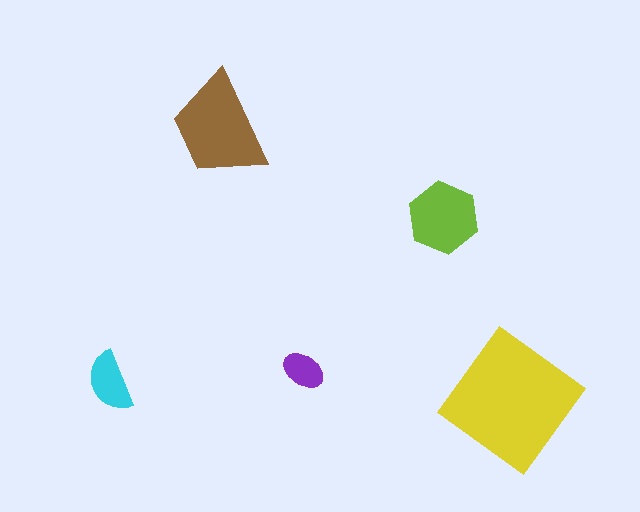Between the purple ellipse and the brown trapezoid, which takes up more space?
The brown trapezoid.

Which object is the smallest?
The purple ellipse.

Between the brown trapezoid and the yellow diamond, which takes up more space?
The yellow diamond.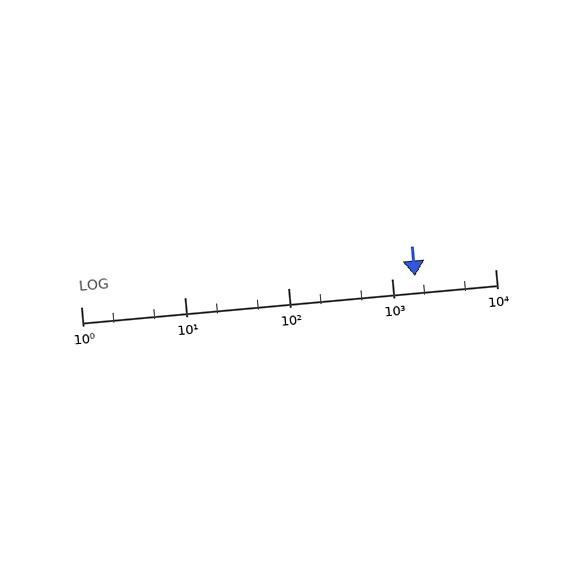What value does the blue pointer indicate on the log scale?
The pointer indicates approximately 1700.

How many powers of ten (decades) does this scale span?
The scale spans 4 decades, from 1 to 10000.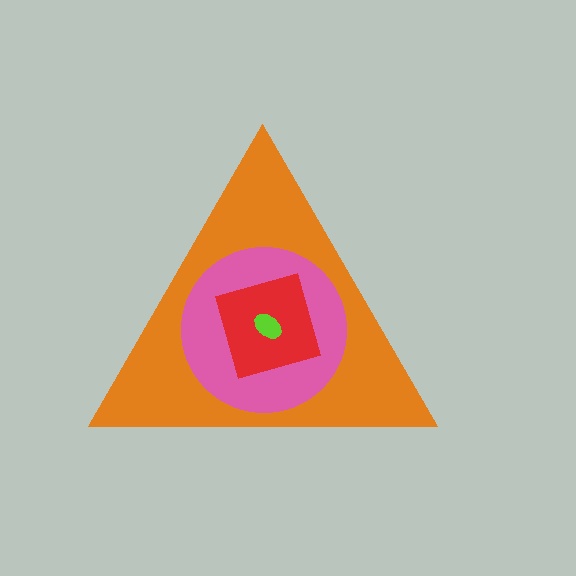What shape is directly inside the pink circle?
The red diamond.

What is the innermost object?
The lime ellipse.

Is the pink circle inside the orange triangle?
Yes.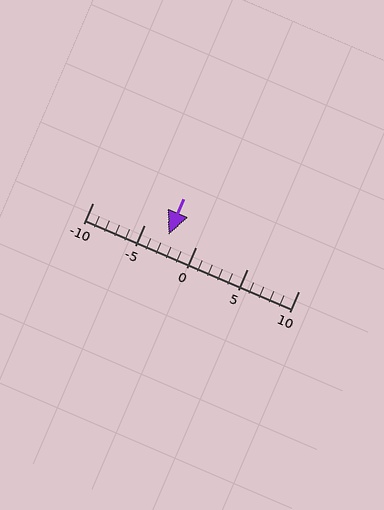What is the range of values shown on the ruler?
The ruler shows values from -10 to 10.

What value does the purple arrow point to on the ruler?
The purple arrow points to approximately -3.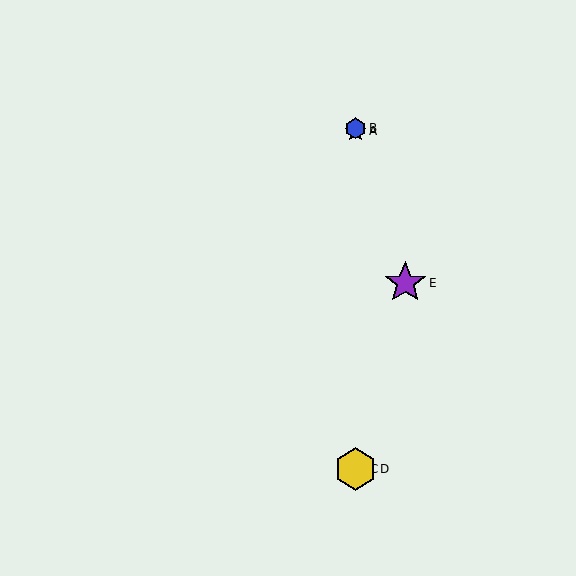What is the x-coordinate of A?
Object A is at x≈356.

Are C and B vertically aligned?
Yes, both are at x≈356.